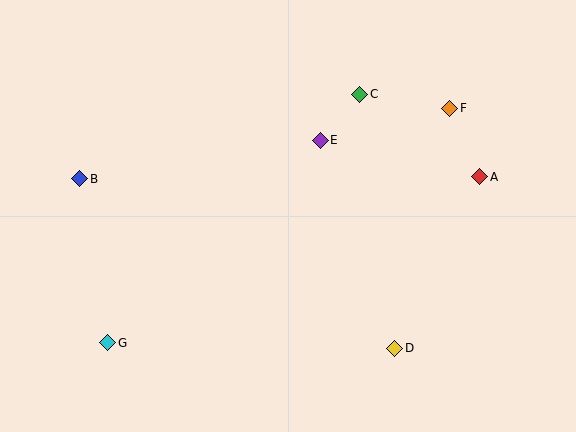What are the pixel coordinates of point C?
Point C is at (360, 94).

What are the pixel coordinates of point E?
Point E is at (320, 140).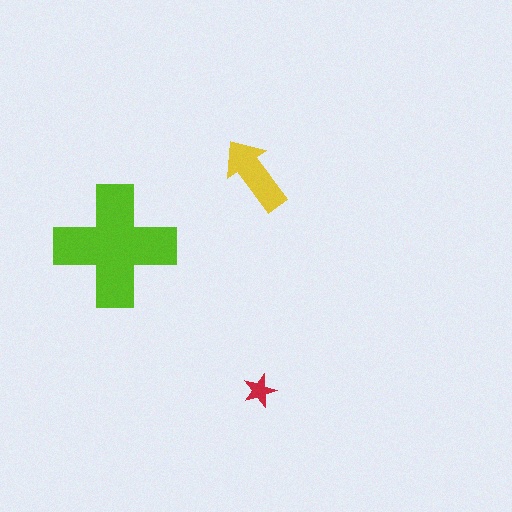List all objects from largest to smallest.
The lime cross, the yellow arrow, the red star.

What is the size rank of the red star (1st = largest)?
3rd.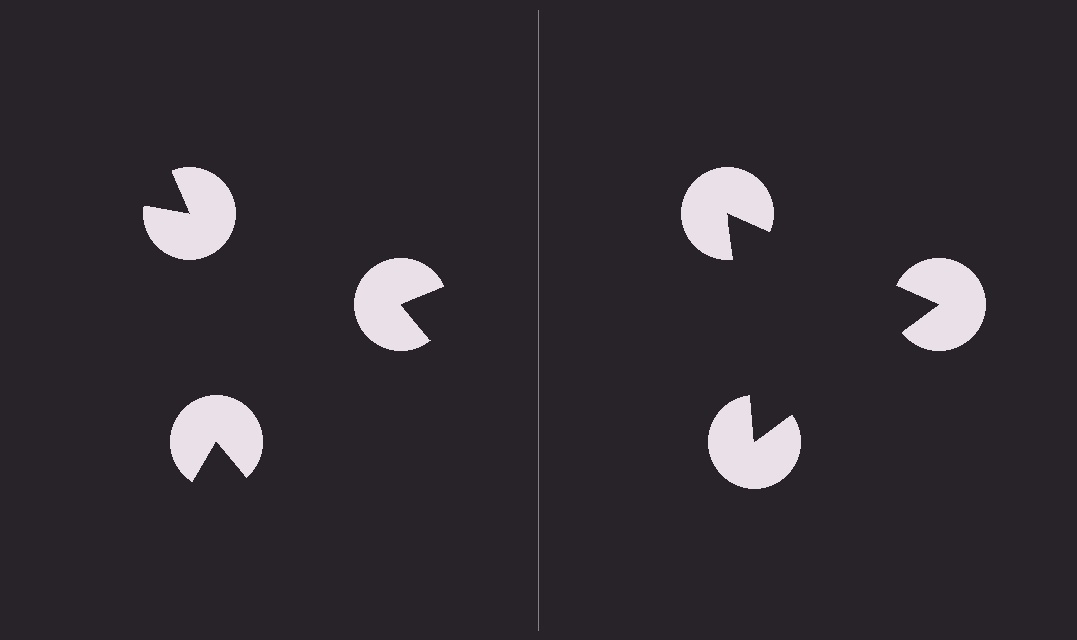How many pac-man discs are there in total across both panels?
6 — 3 on each side.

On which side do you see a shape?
An illusory triangle appears on the right side. On the left side the wedge cuts are rotated, so no coherent shape forms.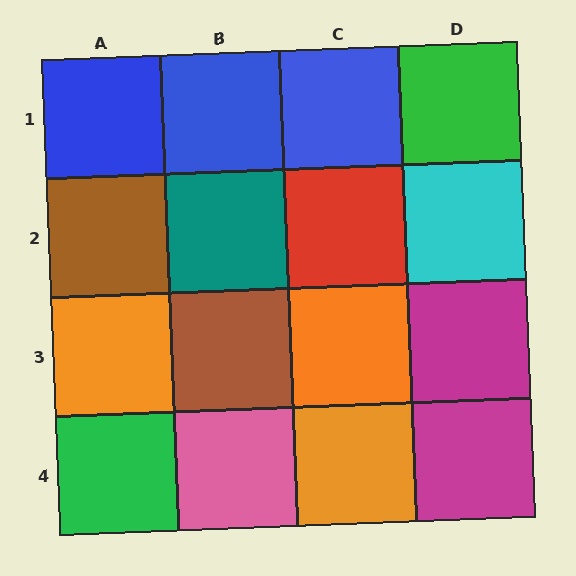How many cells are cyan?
1 cell is cyan.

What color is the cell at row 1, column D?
Green.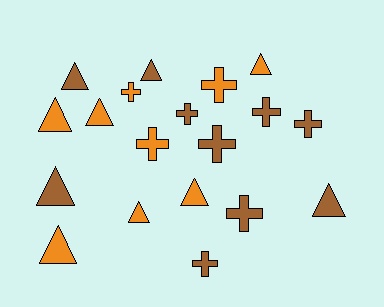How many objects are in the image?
There are 19 objects.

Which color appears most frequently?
Brown, with 10 objects.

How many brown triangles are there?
There are 4 brown triangles.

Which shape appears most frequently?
Triangle, with 10 objects.